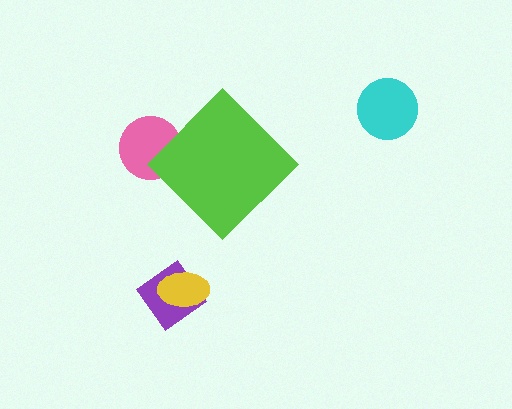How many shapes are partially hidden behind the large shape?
1 shape is partially hidden.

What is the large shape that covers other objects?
A lime diamond.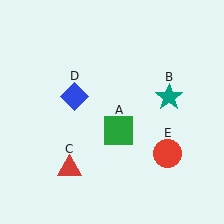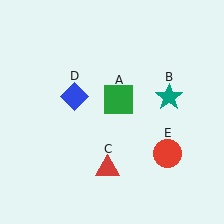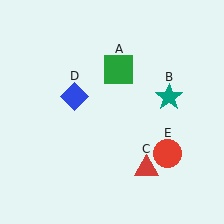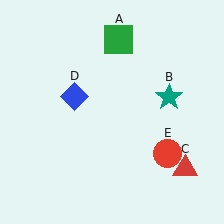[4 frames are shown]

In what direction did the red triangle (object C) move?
The red triangle (object C) moved right.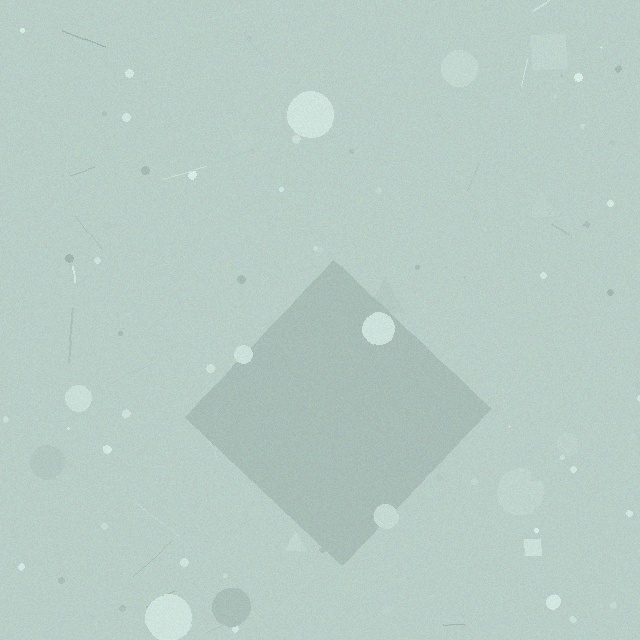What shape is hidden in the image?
A diamond is hidden in the image.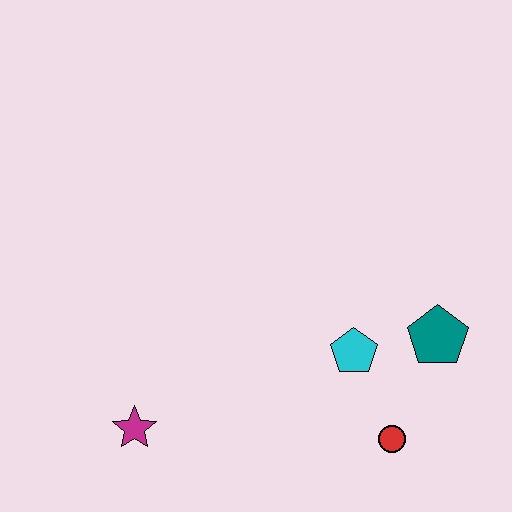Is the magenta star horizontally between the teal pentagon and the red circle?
No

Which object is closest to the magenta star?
The cyan pentagon is closest to the magenta star.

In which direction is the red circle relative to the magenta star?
The red circle is to the right of the magenta star.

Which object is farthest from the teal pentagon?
The magenta star is farthest from the teal pentagon.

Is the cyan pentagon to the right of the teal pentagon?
No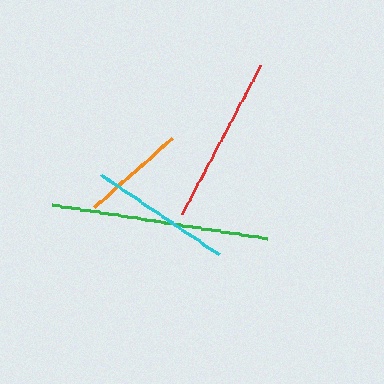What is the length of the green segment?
The green segment is approximately 217 pixels long.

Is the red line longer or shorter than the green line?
The green line is longer than the red line.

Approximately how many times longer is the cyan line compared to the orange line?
The cyan line is approximately 1.4 times the length of the orange line.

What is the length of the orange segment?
The orange segment is approximately 104 pixels long.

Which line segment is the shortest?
The orange line is the shortest at approximately 104 pixels.